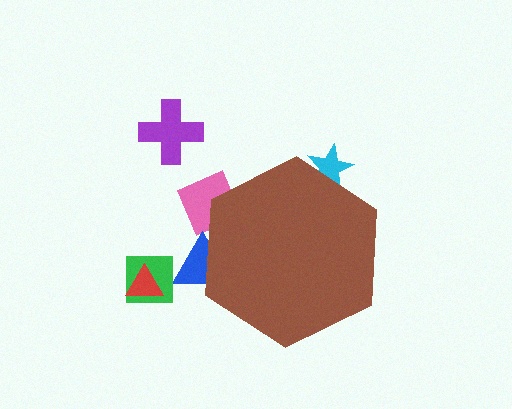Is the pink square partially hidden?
Yes, the pink square is partially hidden behind the brown hexagon.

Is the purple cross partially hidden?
No, the purple cross is fully visible.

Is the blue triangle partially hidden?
Yes, the blue triangle is partially hidden behind the brown hexagon.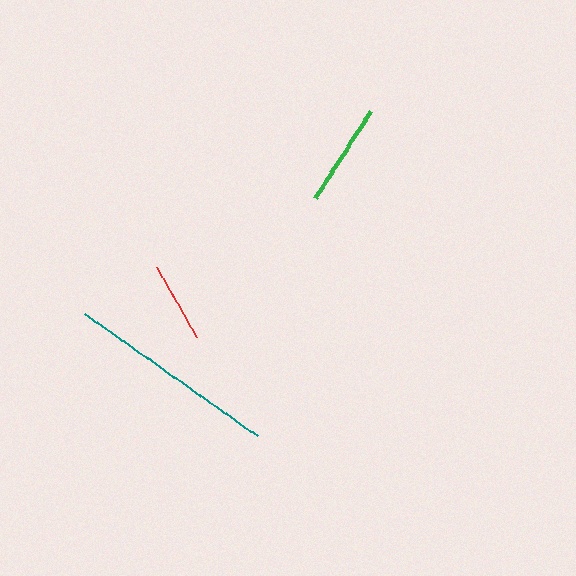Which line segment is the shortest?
The red line is the shortest at approximately 80 pixels.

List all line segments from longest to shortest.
From longest to shortest: teal, green, red.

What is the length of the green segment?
The green segment is approximately 103 pixels long.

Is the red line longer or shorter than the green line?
The green line is longer than the red line.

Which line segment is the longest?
The teal line is the longest at approximately 212 pixels.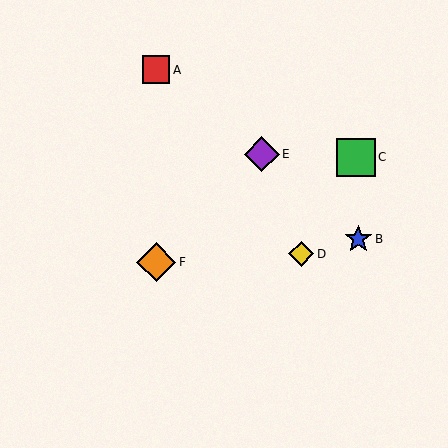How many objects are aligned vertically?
2 objects (A, F) are aligned vertically.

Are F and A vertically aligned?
Yes, both are at x≈156.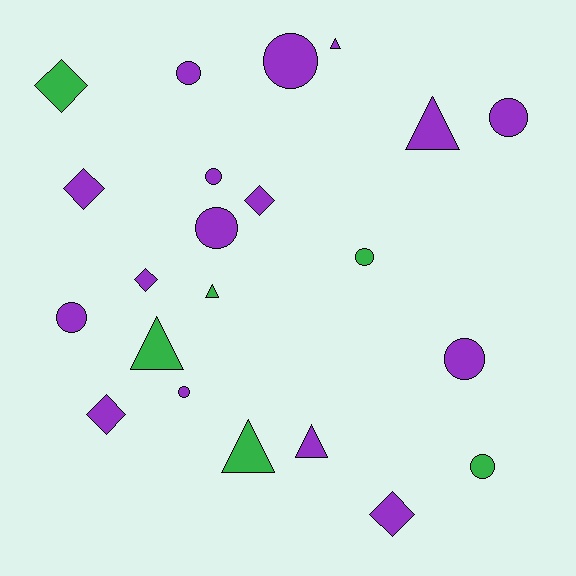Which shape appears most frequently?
Circle, with 10 objects.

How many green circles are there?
There are 2 green circles.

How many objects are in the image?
There are 22 objects.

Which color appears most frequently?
Purple, with 16 objects.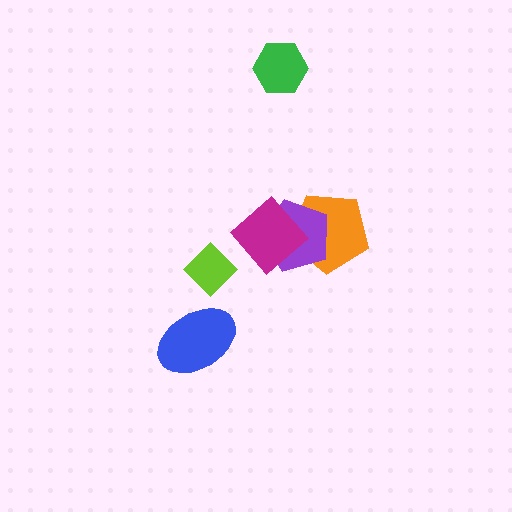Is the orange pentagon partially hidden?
Yes, it is partially covered by another shape.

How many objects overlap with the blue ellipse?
0 objects overlap with the blue ellipse.